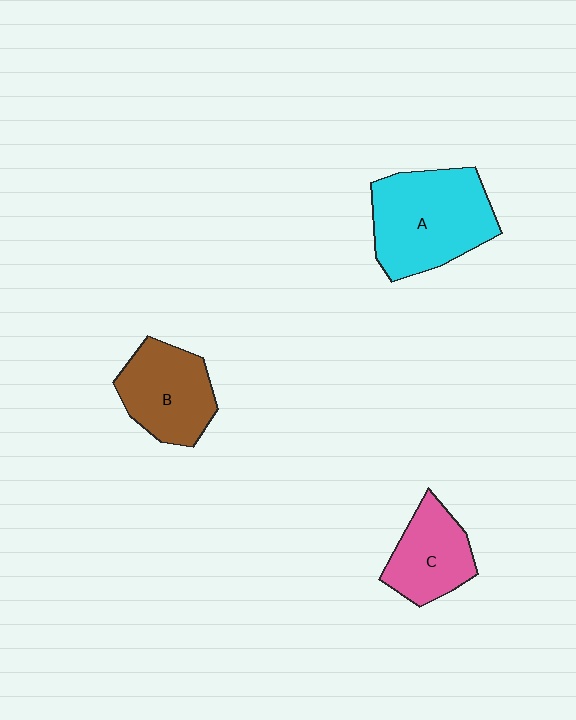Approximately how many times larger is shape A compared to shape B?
Approximately 1.4 times.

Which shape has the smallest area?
Shape C (pink).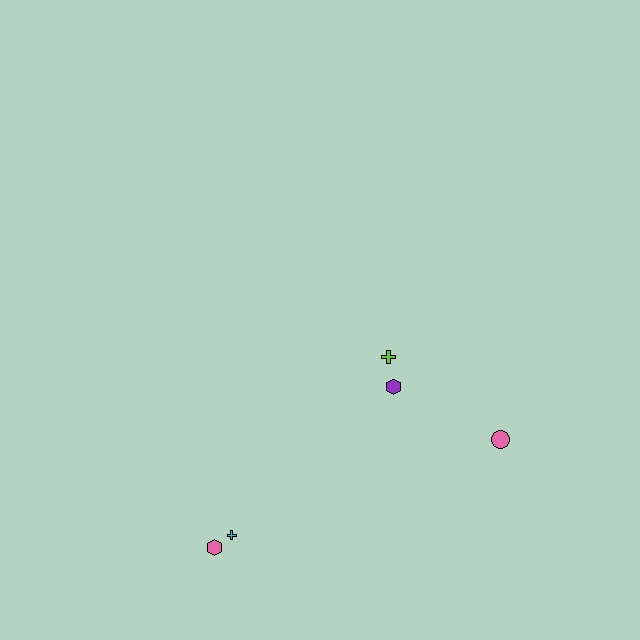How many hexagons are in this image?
There are 2 hexagons.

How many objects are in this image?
There are 5 objects.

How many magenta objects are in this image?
There are no magenta objects.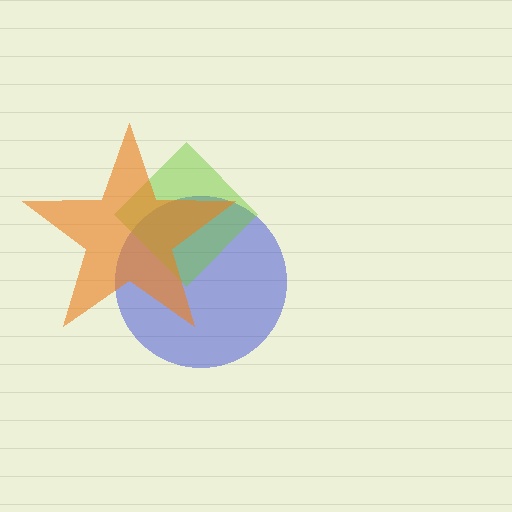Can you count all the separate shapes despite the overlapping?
Yes, there are 3 separate shapes.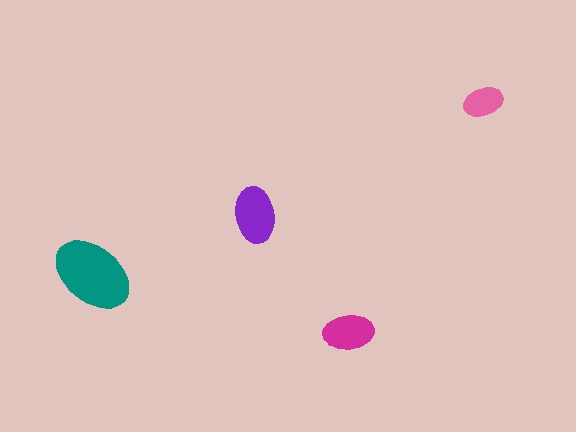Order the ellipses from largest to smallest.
the teal one, the purple one, the magenta one, the pink one.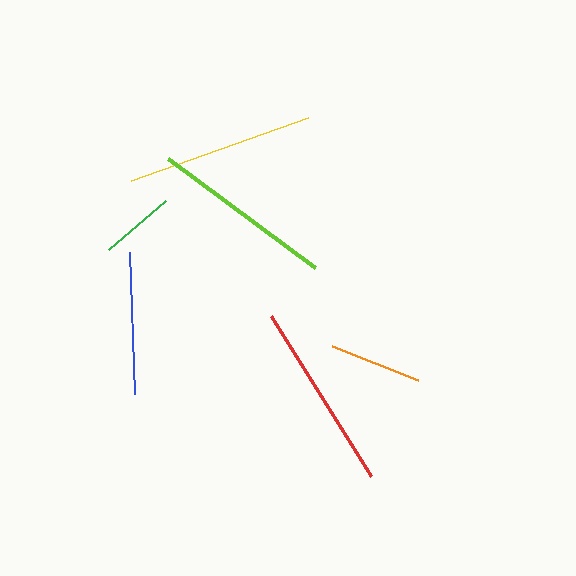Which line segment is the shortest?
The green line is the shortest at approximately 75 pixels.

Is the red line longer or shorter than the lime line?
The red line is longer than the lime line.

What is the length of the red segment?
The red segment is approximately 188 pixels long.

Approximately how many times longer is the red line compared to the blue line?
The red line is approximately 1.3 times the length of the blue line.